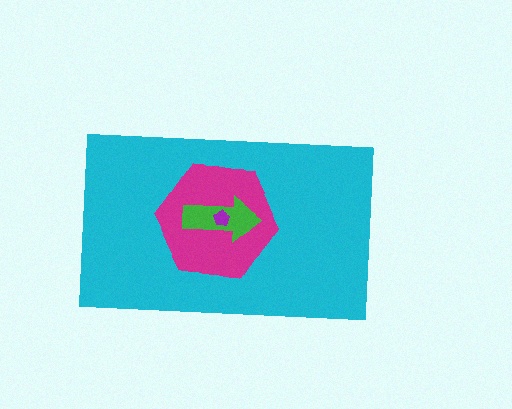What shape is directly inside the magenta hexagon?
The green arrow.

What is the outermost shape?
The cyan rectangle.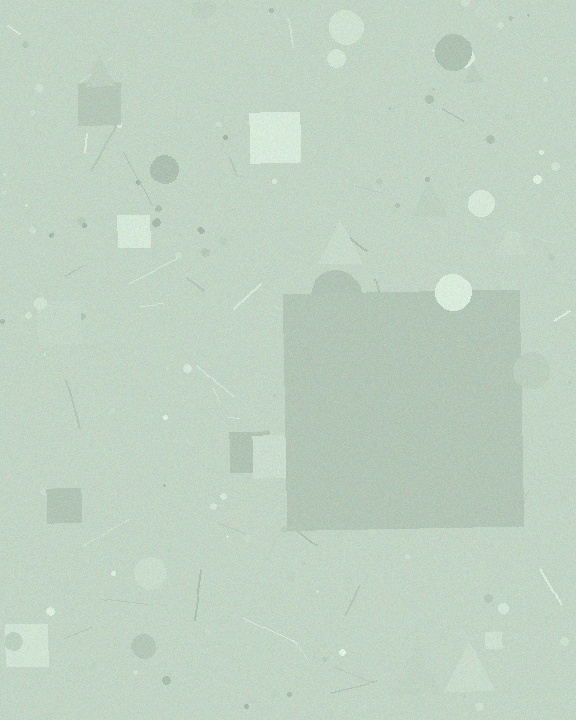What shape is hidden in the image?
A square is hidden in the image.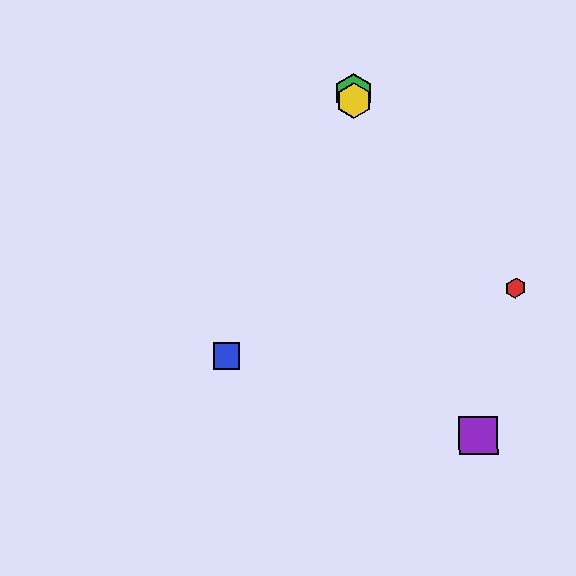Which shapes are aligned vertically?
The green hexagon, the yellow hexagon are aligned vertically.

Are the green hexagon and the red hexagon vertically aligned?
No, the green hexagon is at x≈354 and the red hexagon is at x≈515.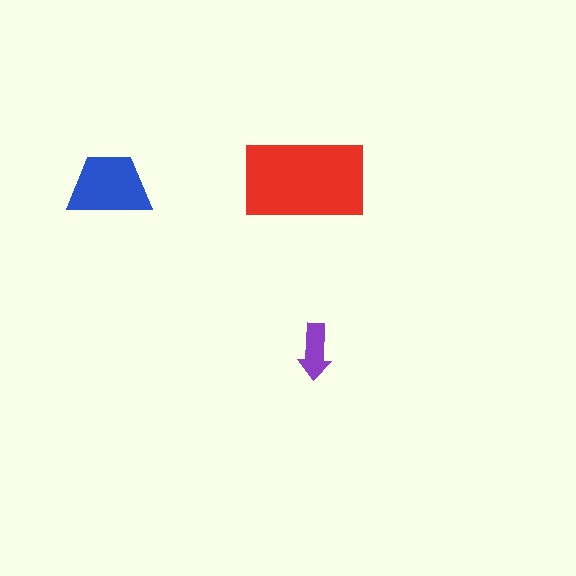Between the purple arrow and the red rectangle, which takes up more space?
The red rectangle.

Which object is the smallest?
The purple arrow.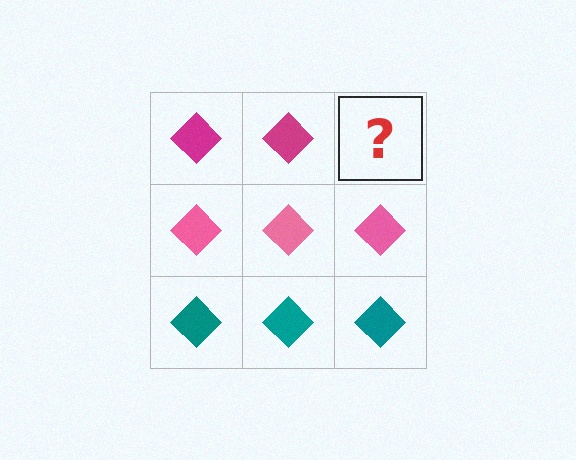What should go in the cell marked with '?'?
The missing cell should contain a magenta diamond.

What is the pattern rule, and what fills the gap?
The rule is that each row has a consistent color. The gap should be filled with a magenta diamond.